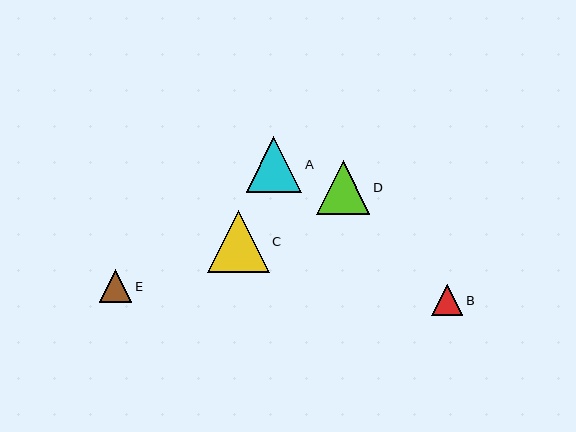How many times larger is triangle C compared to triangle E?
Triangle C is approximately 1.9 times the size of triangle E.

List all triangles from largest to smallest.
From largest to smallest: C, A, D, E, B.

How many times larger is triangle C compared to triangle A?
Triangle C is approximately 1.1 times the size of triangle A.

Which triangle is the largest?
Triangle C is the largest with a size of approximately 62 pixels.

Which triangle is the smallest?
Triangle B is the smallest with a size of approximately 31 pixels.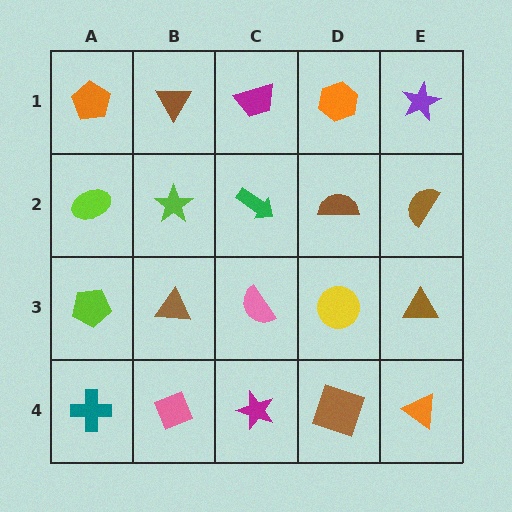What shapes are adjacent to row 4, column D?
A yellow circle (row 3, column D), a magenta star (row 4, column C), an orange triangle (row 4, column E).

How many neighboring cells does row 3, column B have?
4.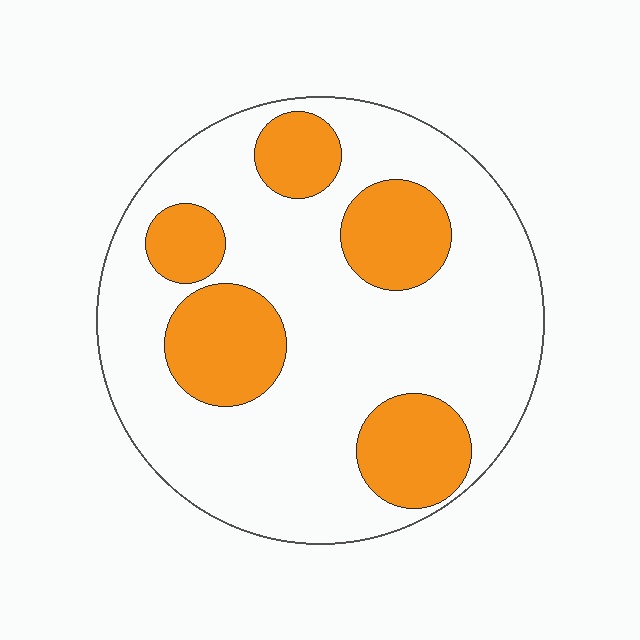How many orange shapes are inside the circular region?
5.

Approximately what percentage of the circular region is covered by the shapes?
Approximately 30%.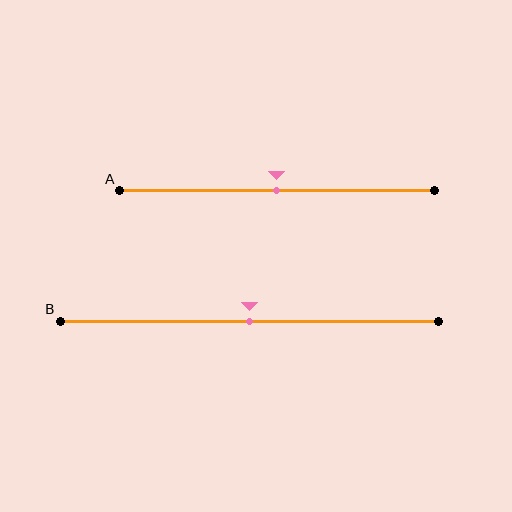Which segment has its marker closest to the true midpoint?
Segment A has its marker closest to the true midpoint.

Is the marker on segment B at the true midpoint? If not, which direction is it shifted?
Yes, the marker on segment B is at the true midpoint.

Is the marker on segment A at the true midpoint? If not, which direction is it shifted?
Yes, the marker on segment A is at the true midpoint.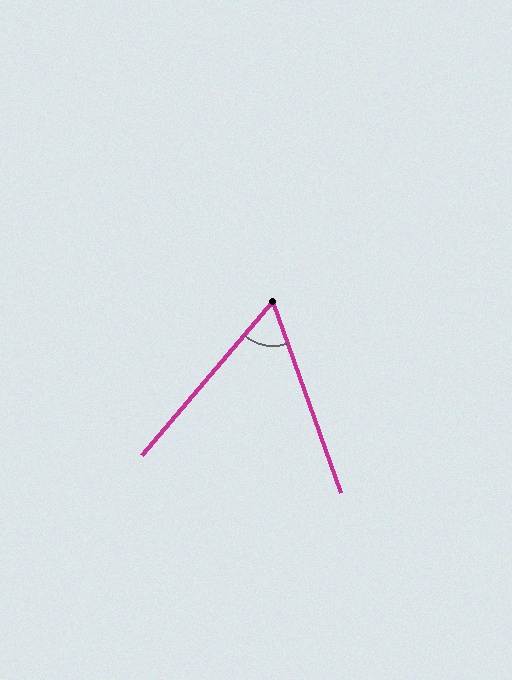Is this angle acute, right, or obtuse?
It is acute.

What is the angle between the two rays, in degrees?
Approximately 60 degrees.